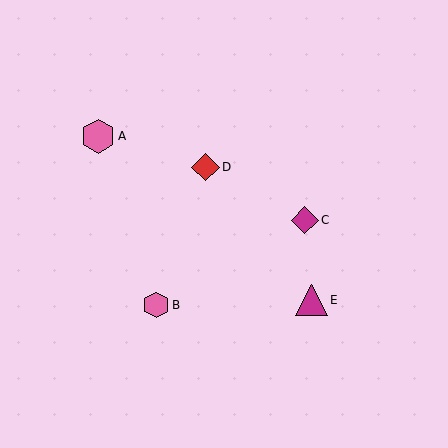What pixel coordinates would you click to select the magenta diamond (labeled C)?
Click at (305, 220) to select the magenta diamond C.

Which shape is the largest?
The pink hexagon (labeled A) is the largest.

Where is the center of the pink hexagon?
The center of the pink hexagon is at (98, 136).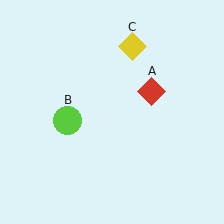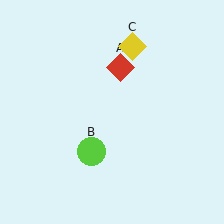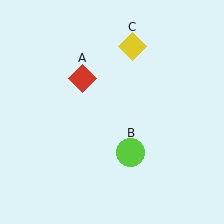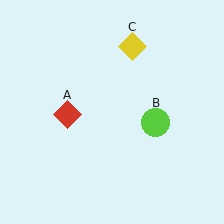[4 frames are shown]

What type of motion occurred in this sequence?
The red diamond (object A), lime circle (object B) rotated counterclockwise around the center of the scene.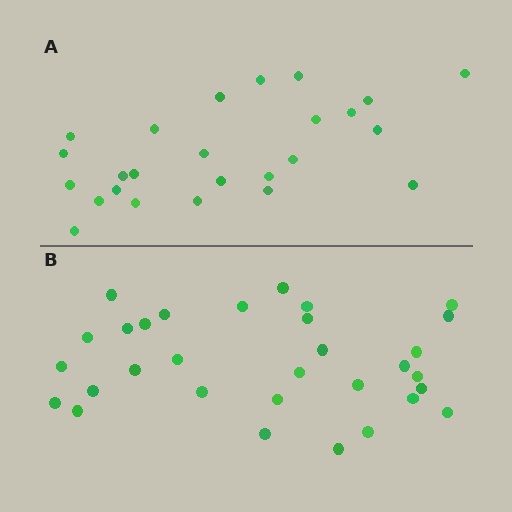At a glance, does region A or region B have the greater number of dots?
Region B (the bottom region) has more dots.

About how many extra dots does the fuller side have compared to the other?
Region B has about 6 more dots than region A.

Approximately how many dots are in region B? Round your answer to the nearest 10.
About 30 dots. (The exact count is 31, which rounds to 30.)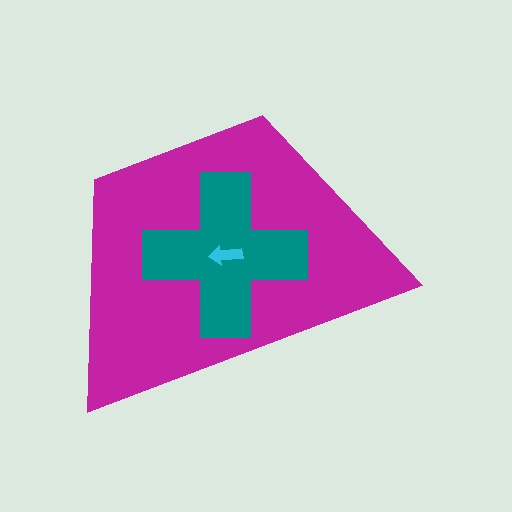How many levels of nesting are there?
3.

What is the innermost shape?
The cyan arrow.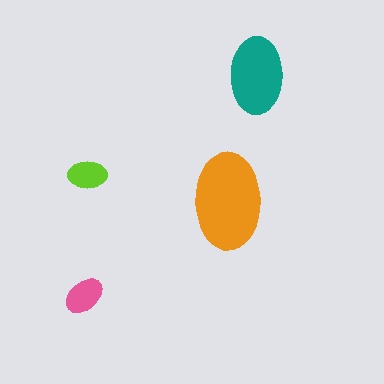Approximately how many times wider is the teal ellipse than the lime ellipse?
About 2 times wider.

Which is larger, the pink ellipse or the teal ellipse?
The teal one.